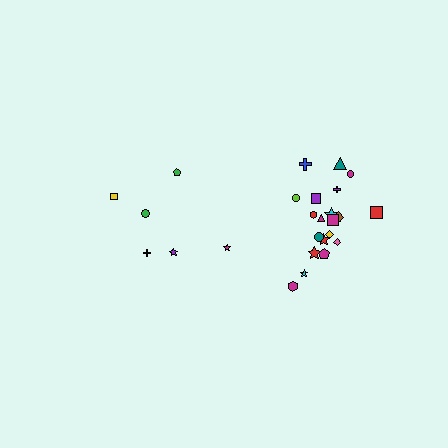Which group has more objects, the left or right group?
The right group.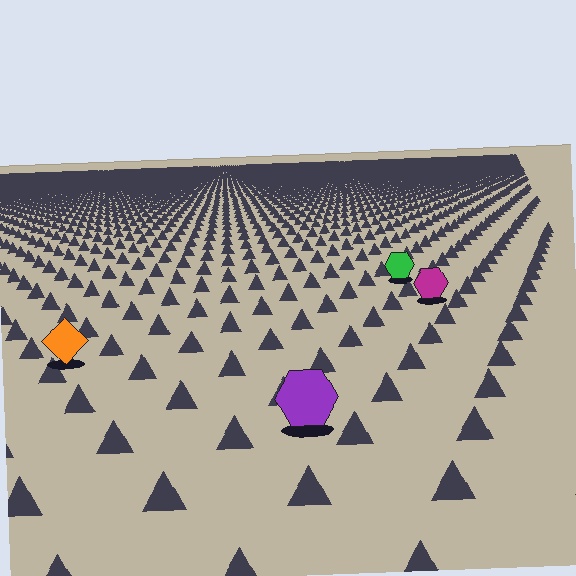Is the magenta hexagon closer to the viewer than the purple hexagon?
No. The purple hexagon is closer — you can tell from the texture gradient: the ground texture is coarser near it.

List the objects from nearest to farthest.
From nearest to farthest: the purple hexagon, the orange diamond, the magenta hexagon, the green hexagon.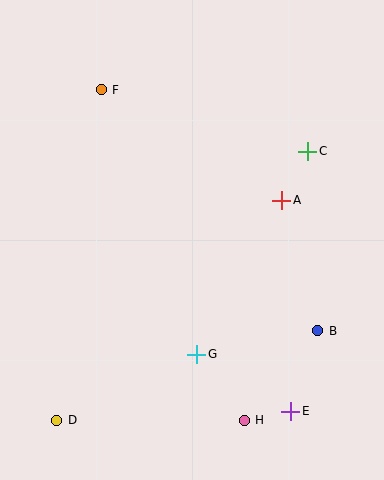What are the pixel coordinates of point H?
Point H is at (244, 420).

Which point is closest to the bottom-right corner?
Point E is closest to the bottom-right corner.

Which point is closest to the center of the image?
Point A at (282, 200) is closest to the center.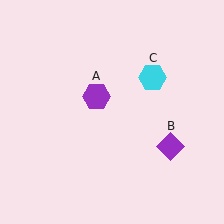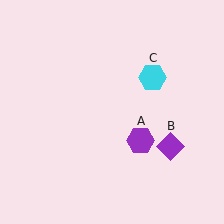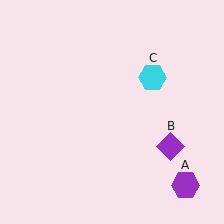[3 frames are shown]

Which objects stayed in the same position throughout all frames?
Purple diamond (object B) and cyan hexagon (object C) remained stationary.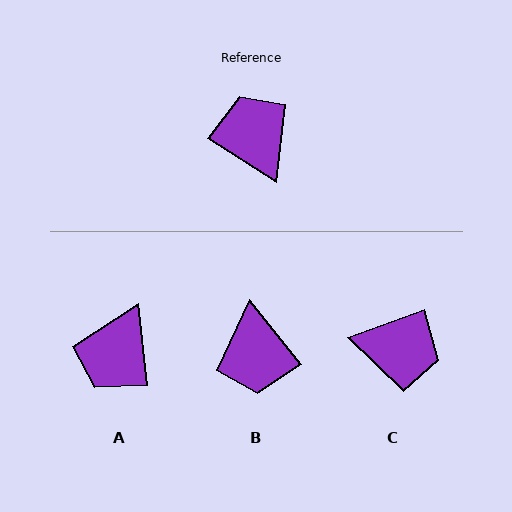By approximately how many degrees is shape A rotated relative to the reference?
Approximately 129 degrees counter-clockwise.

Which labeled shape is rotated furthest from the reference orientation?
B, about 161 degrees away.